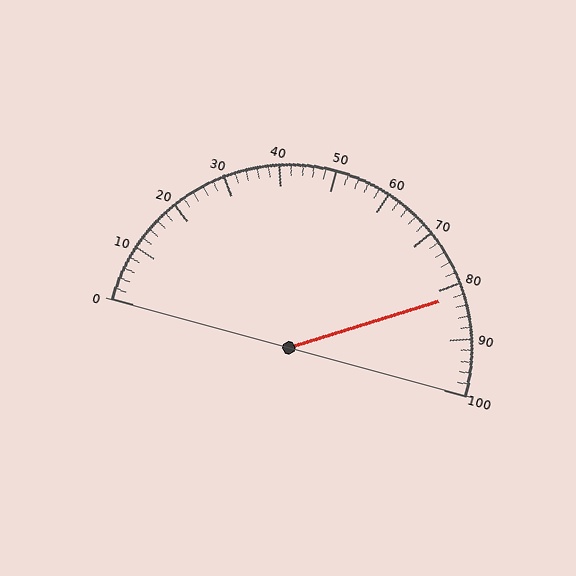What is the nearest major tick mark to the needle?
The nearest major tick mark is 80.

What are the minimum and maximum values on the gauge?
The gauge ranges from 0 to 100.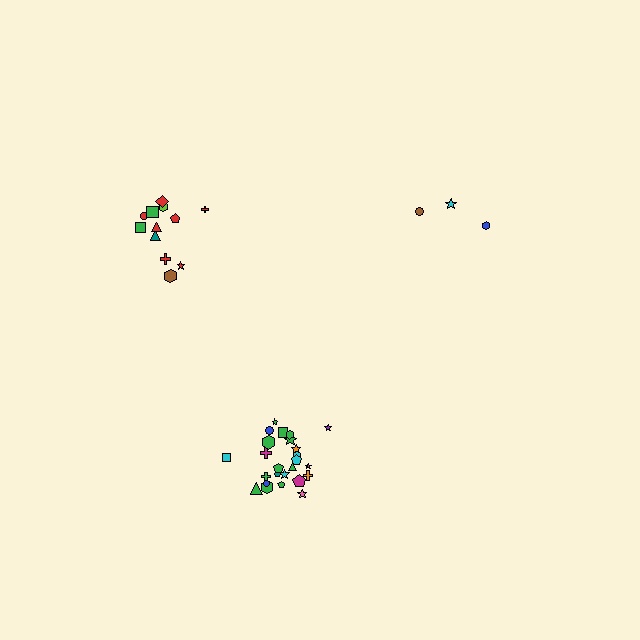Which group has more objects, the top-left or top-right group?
The top-left group.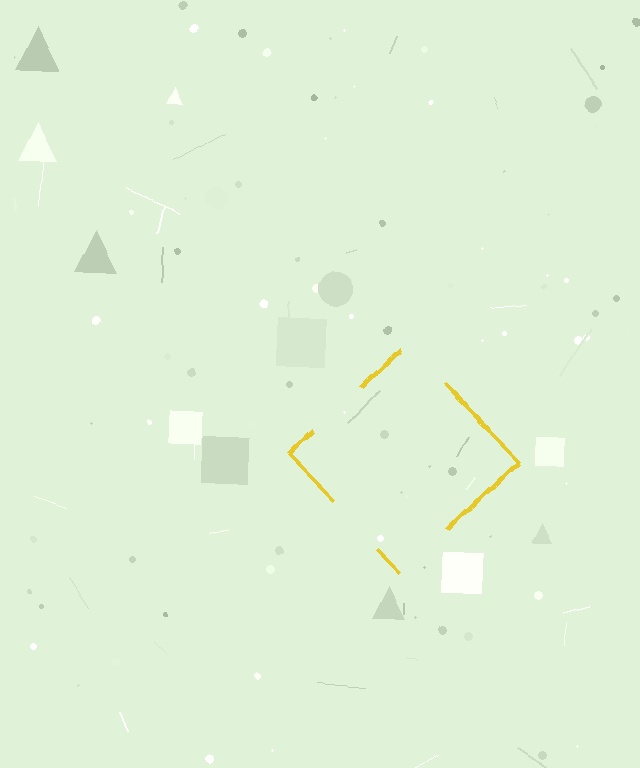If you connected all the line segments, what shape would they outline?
They would outline a diamond.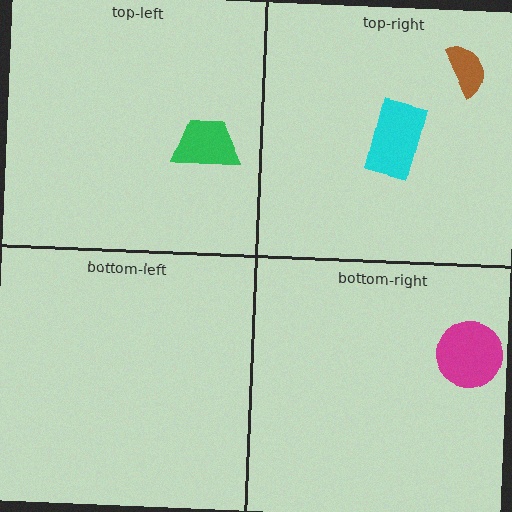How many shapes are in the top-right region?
2.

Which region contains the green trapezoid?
The top-left region.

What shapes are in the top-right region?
The cyan rectangle, the brown semicircle.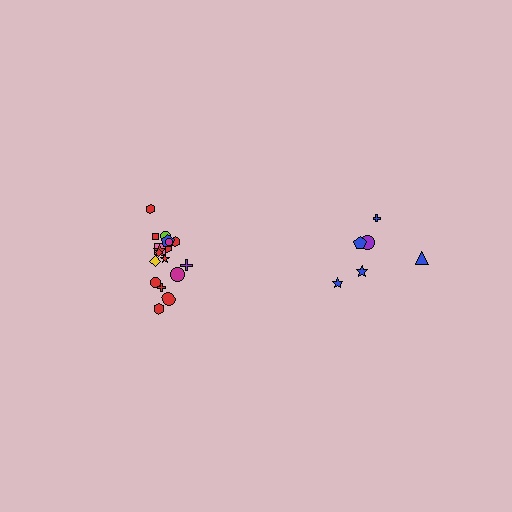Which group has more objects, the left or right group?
The left group.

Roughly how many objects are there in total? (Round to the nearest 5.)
Roughly 25 objects in total.